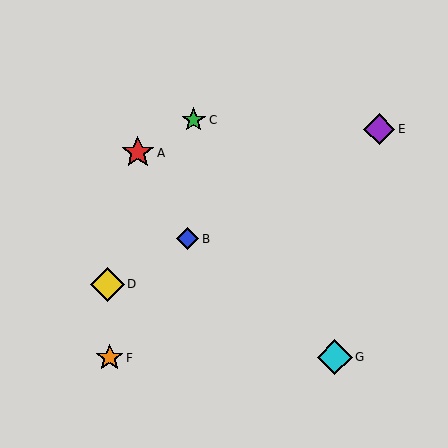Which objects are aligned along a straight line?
Objects B, D, E are aligned along a straight line.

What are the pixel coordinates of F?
Object F is at (110, 358).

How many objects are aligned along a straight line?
3 objects (B, D, E) are aligned along a straight line.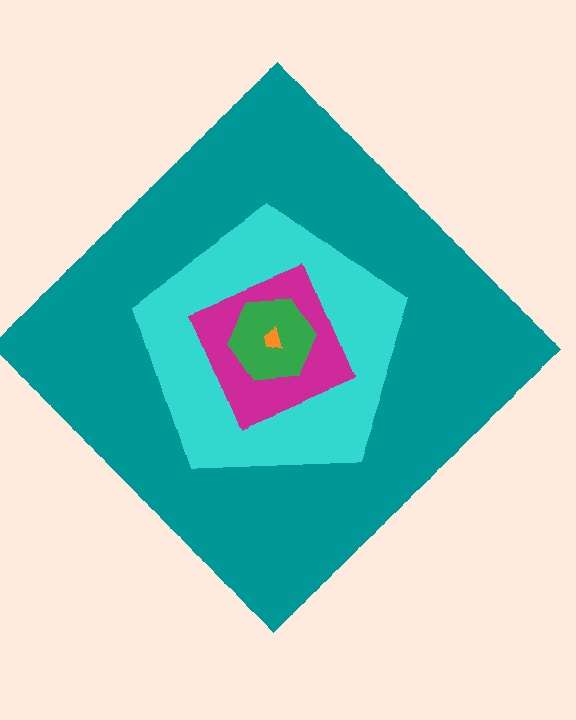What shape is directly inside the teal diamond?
The cyan pentagon.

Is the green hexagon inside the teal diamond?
Yes.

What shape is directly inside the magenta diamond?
The green hexagon.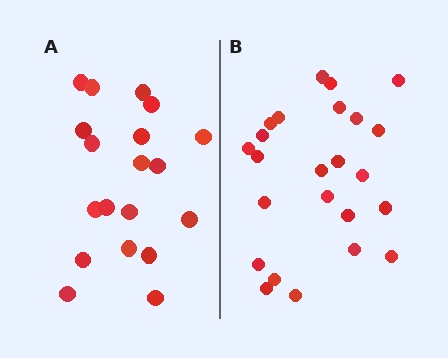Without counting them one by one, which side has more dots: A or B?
Region B (the right region) has more dots.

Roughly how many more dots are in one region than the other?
Region B has about 5 more dots than region A.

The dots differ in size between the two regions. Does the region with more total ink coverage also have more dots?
No. Region A has more total ink coverage because its dots are larger, but region B actually contains more individual dots. Total area can be misleading — the number of items is what matters here.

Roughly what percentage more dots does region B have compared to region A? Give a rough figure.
About 25% more.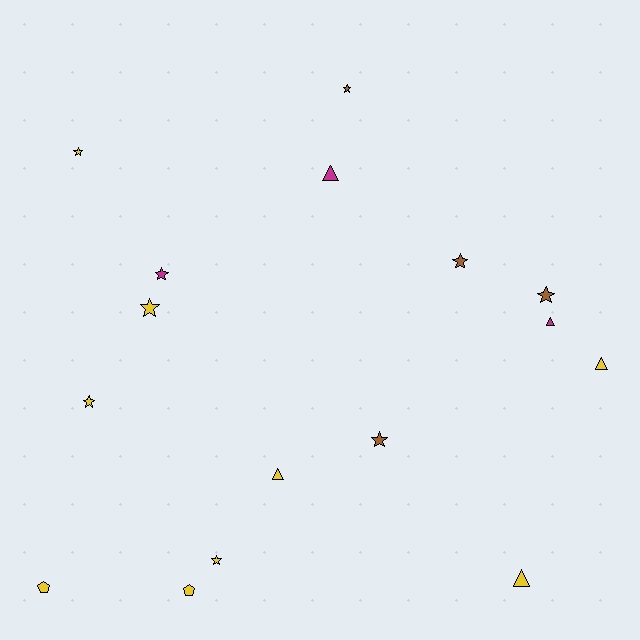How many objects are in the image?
There are 16 objects.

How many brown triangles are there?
There are no brown triangles.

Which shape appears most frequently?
Star, with 9 objects.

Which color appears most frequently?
Yellow, with 9 objects.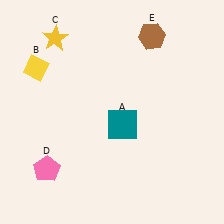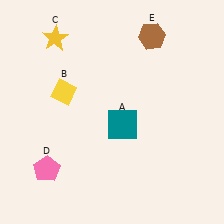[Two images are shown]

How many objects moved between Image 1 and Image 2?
1 object moved between the two images.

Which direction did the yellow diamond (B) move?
The yellow diamond (B) moved right.